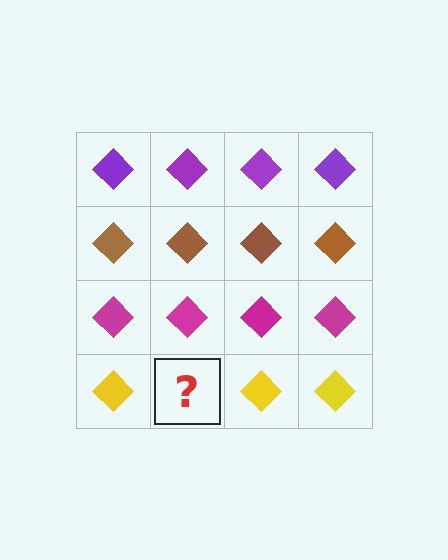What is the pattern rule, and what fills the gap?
The rule is that each row has a consistent color. The gap should be filled with a yellow diamond.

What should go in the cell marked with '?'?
The missing cell should contain a yellow diamond.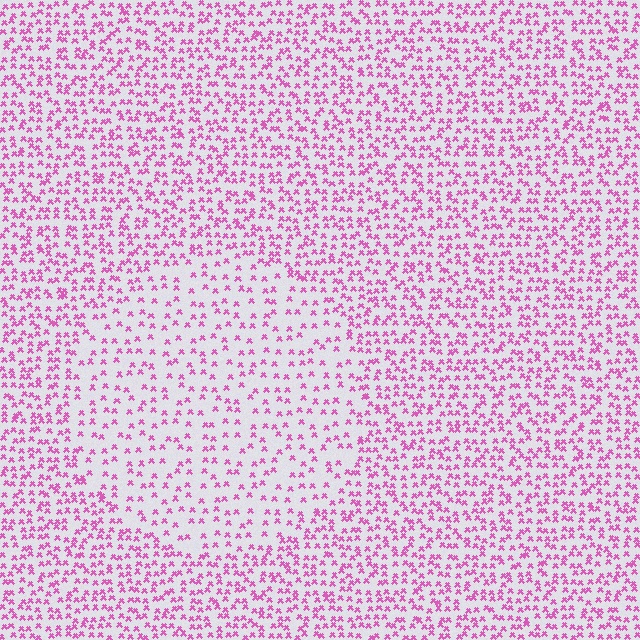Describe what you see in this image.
The image contains small pink elements arranged at two different densities. A circle-shaped region is visible where the elements are less densely packed than the surrounding area.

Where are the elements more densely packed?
The elements are more densely packed outside the circle boundary.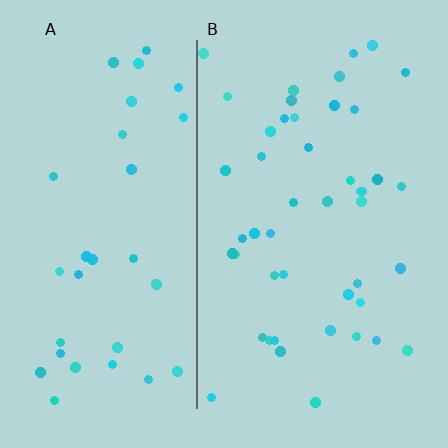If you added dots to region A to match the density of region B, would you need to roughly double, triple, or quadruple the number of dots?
Approximately double.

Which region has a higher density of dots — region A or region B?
B (the right).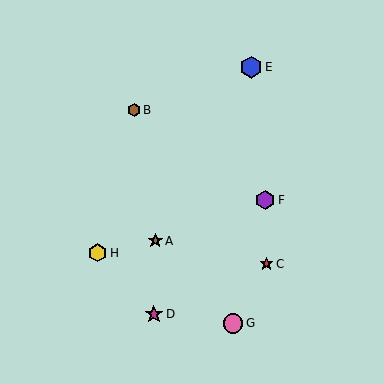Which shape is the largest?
The blue hexagon (labeled E) is the largest.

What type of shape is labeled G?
Shape G is a pink circle.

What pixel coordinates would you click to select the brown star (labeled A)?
Click at (155, 241) to select the brown star A.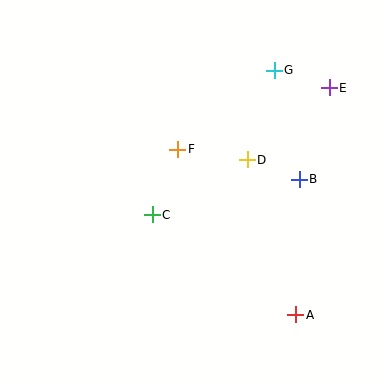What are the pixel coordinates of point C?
Point C is at (152, 215).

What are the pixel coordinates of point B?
Point B is at (299, 179).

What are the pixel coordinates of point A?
Point A is at (296, 315).